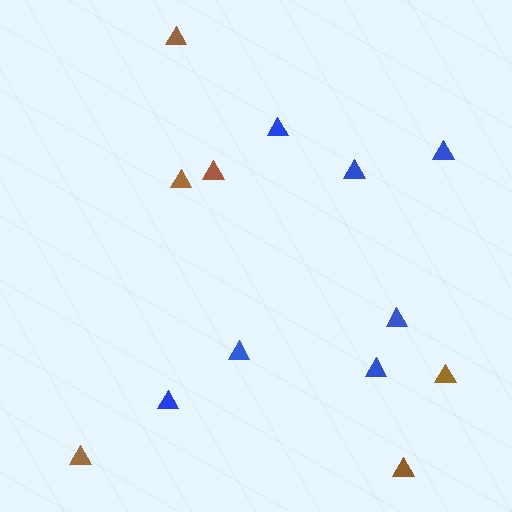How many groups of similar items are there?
There are 2 groups: one group of blue triangles (7) and one group of brown triangles (6).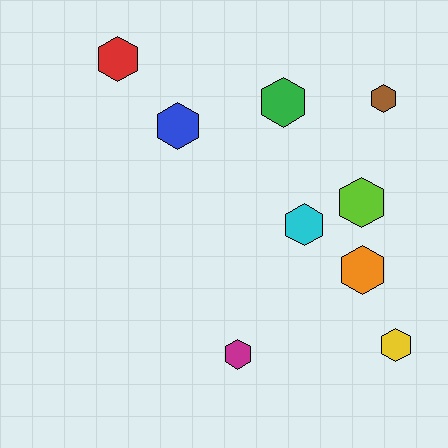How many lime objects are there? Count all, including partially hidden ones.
There is 1 lime object.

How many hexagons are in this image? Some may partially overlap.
There are 9 hexagons.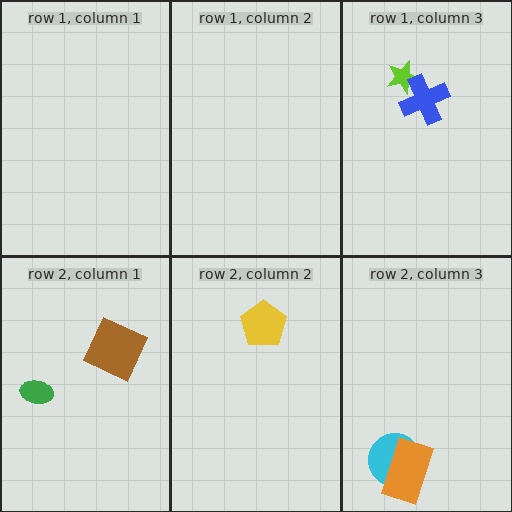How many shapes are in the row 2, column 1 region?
2.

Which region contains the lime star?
The row 1, column 3 region.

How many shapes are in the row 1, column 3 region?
2.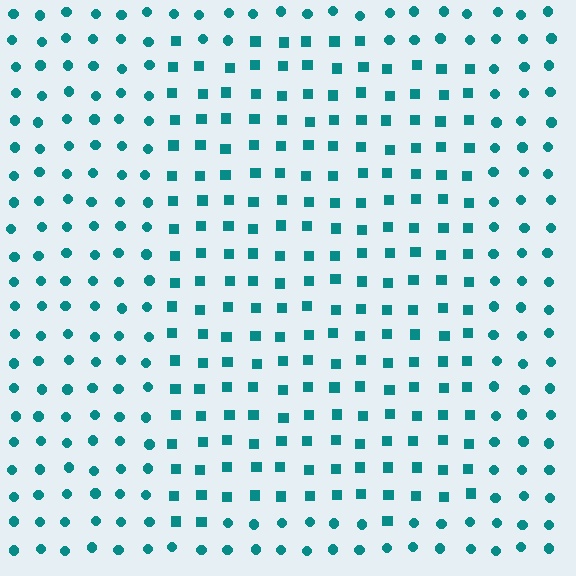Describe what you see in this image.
The image is filled with small teal elements arranged in a uniform grid. A rectangle-shaped region contains squares, while the surrounding area contains circles. The boundary is defined purely by the change in element shape.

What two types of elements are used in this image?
The image uses squares inside the rectangle region and circles outside it.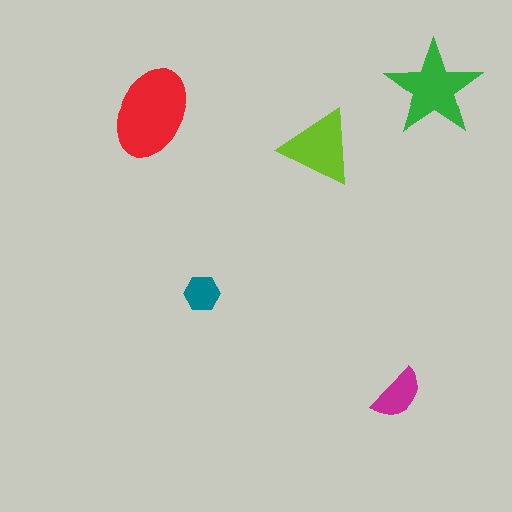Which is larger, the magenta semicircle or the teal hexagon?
The magenta semicircle.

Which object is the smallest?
The teal hexagon.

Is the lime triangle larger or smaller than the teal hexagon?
Larger.